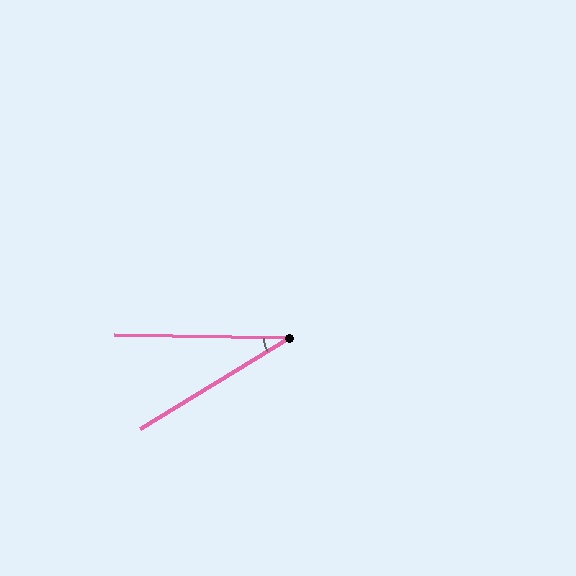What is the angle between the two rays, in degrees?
Approximately 32 degrees.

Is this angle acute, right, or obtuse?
It is acute.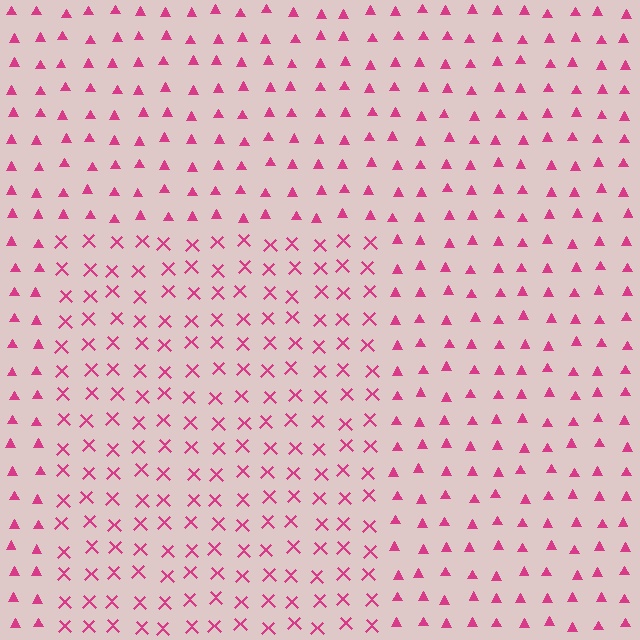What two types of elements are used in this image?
The image uses X marks inside the rectangle region and triangles outside it.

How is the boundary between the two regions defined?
The boundary is defined by a change in element shape: X marks inside vs. triangles outside. All elements share the same color and spacing.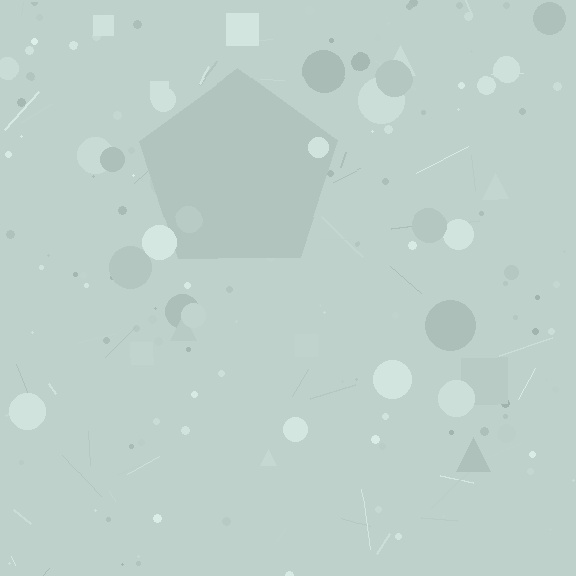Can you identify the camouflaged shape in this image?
The camouflaged shape is a pentagon.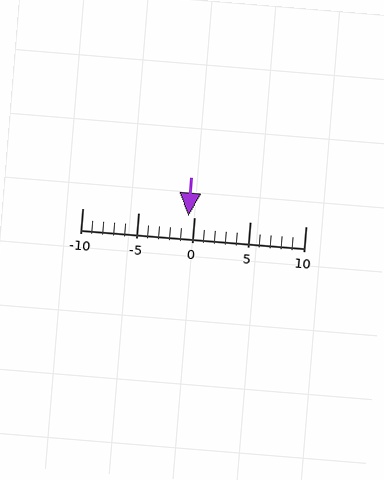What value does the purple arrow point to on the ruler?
The purple arrow points to approximately 0.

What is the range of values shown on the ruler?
The ruler shows values from -10 to 10.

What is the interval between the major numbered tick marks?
The major tick marks are spaced 5 units apart.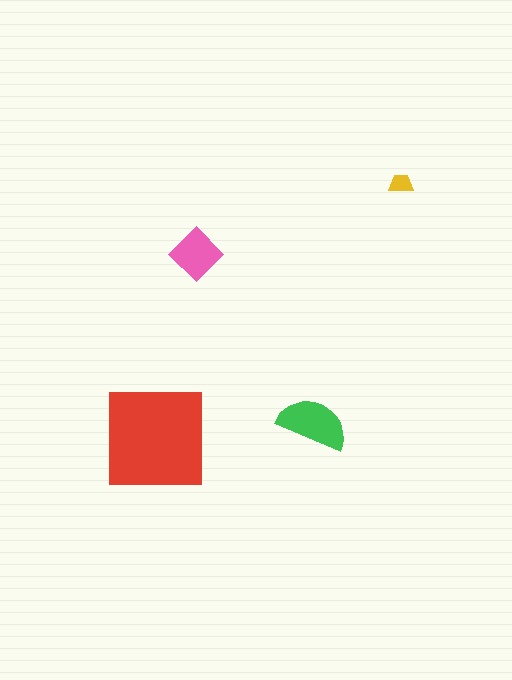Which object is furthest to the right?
The yellow trapezoid is rightmost.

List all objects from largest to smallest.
The red square, the green semicircle, the pink diamond, the yellow trapezoid.